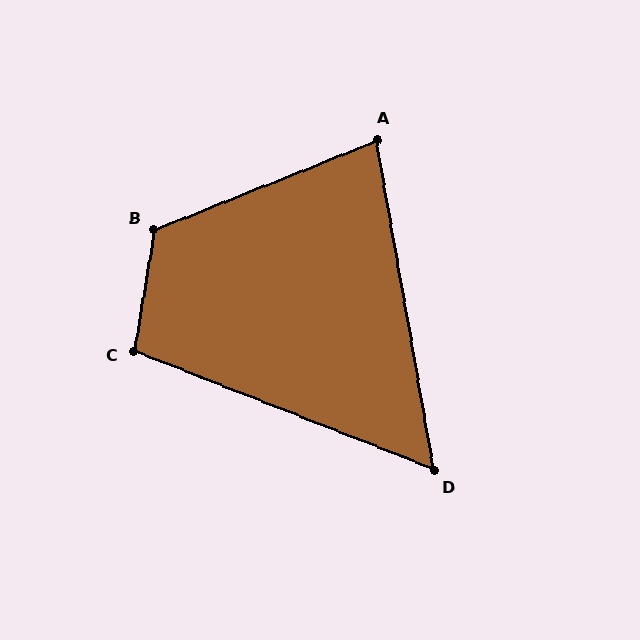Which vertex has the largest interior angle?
B, at approximately 121 degrees.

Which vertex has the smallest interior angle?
D, at approximately 59 degrees.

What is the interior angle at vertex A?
Approximately 78 degrees (acute).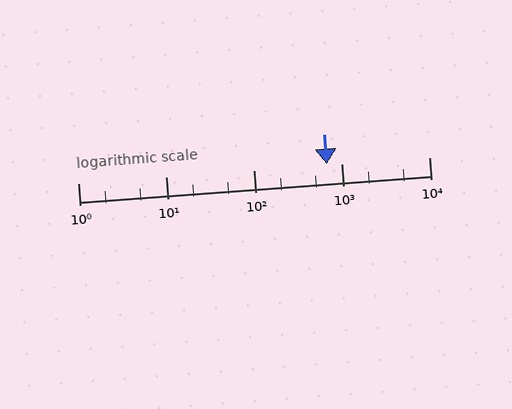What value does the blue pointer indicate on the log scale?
The pointer indicates approximately 690.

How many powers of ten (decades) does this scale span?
The scale spans 4 decades, from 1 to 10000.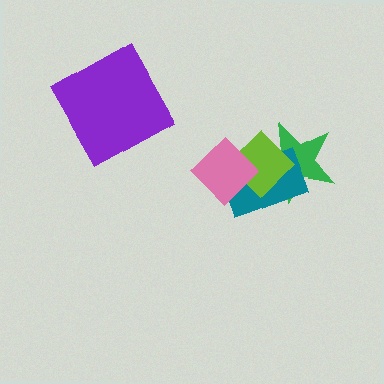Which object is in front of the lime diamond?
The pink diamond is in front of the lime diamond.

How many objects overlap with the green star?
2 objects overlap with the green star.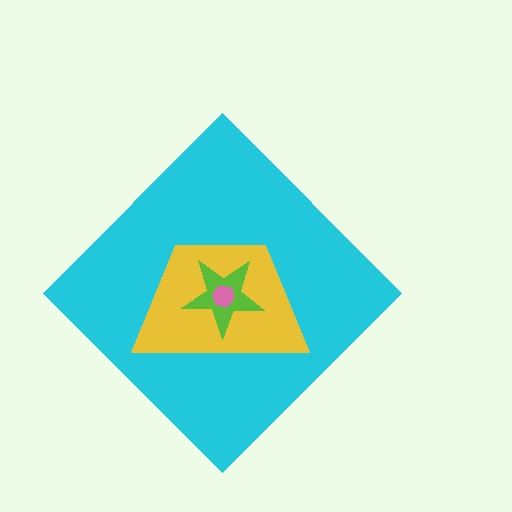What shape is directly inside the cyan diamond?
The yellow trapezoid.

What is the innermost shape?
The pink hexagon.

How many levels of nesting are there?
4.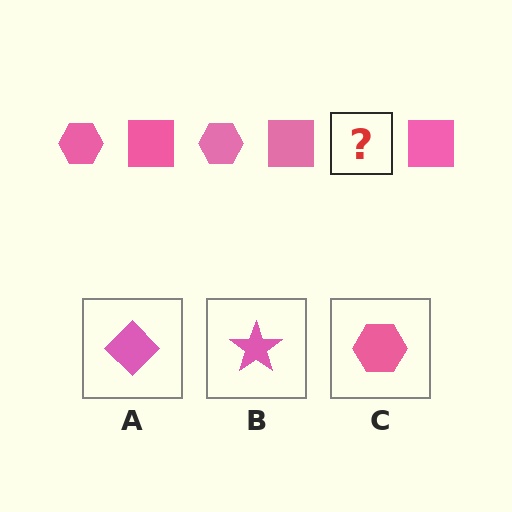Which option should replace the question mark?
Option C.